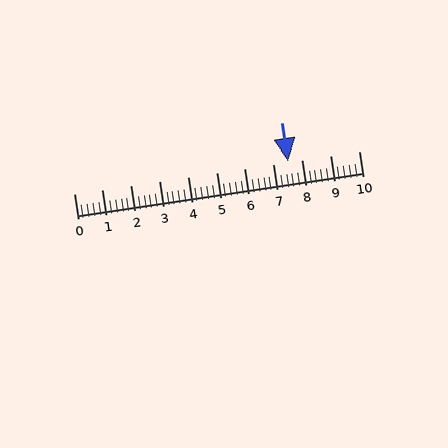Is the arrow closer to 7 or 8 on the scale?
The arrow is closer to 8.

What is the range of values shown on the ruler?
The ruler shows values from 0 to 10.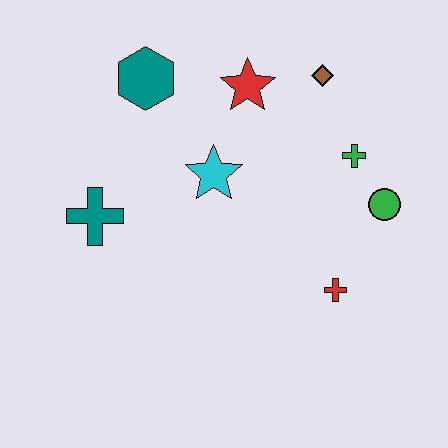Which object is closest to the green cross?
The green circle is closest to the green cross.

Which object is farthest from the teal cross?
The green circle is farthest from the teal cross.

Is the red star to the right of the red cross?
No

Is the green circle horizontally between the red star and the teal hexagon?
No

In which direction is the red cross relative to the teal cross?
The red cross is to the right of the teal cross.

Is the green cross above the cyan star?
Yes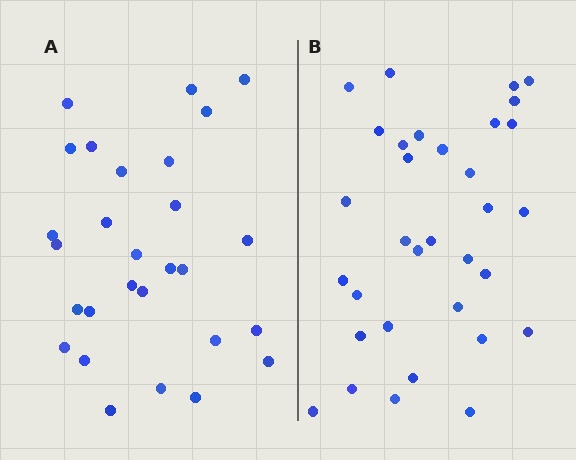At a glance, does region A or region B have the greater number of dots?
Region B (the right region) has more dots.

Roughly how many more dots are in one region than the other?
Region B has about 5 more dots than region A.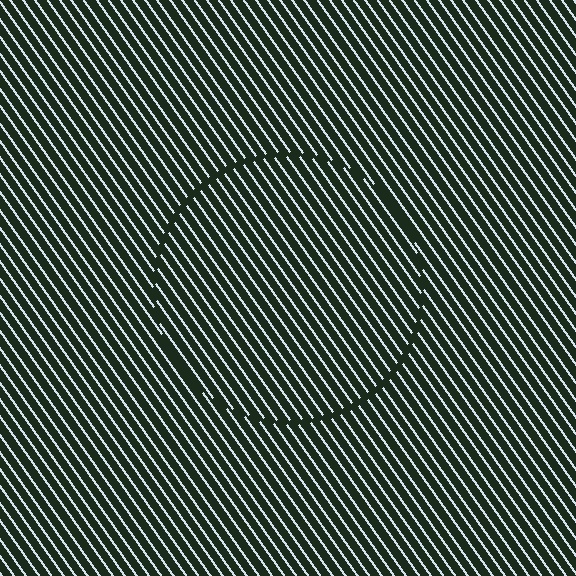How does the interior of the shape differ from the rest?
The interior of the shape contains the same grating, shifted by half a period — the contour is defined by the phase discontinuity where line-ends from the inner and outer gratings abut.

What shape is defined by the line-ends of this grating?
An illusory circle. The interior of the shape contains the same grating, shifted by half a period — the contour is defined by the phase discontinuity where line-ends from the inner and outer gratings abut.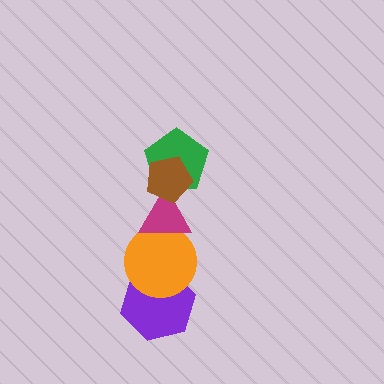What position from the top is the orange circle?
The orange circle is 4th from the top.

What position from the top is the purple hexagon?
The purple hexagon is 5th from the top.